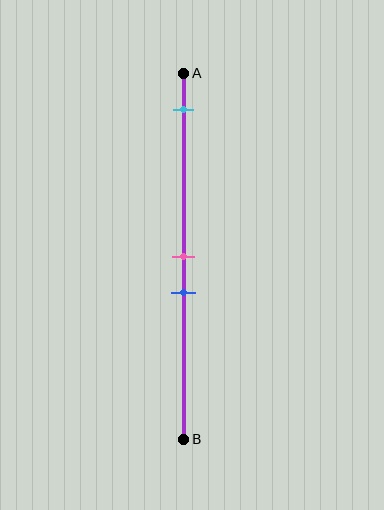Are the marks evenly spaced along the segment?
No, the marks are not evenly spaced.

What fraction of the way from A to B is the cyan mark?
The cyan mark is approximately 10% (0.1) of the way from A to B.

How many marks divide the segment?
There are 3 marks dividing the segment.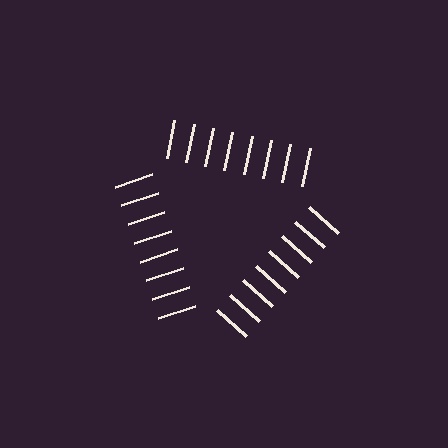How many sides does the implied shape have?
3 sides — the line-ends trace a triangle.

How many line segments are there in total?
24 — 8 along each of the 3 edges.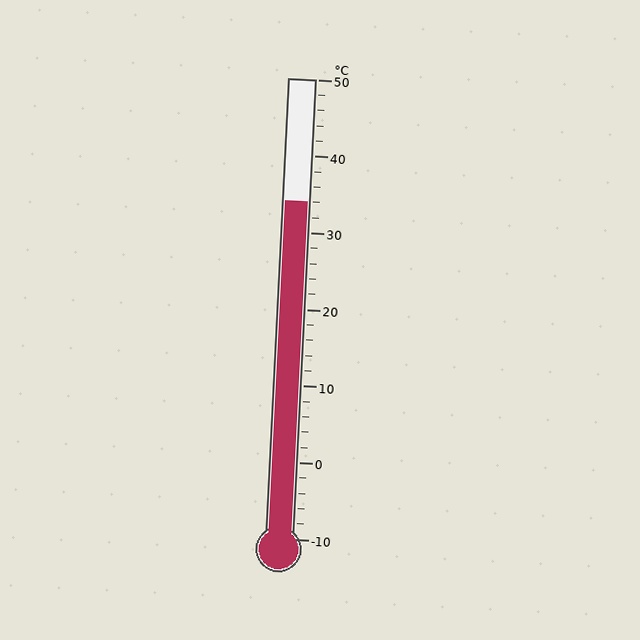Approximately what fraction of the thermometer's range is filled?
The thermometer is filled to approximately 75% of its range.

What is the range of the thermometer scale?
The thermometer scale ranges from -10°C to 50°C.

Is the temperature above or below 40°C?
The temperature is below 40°C.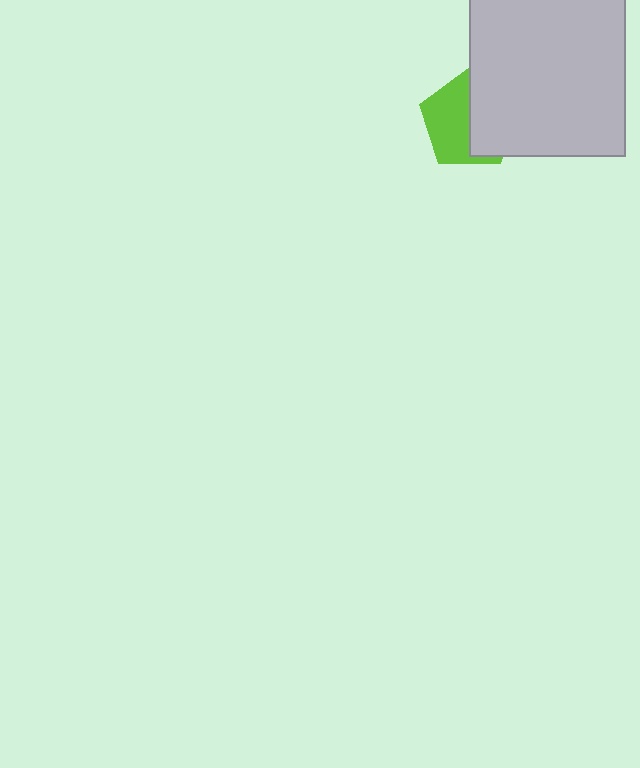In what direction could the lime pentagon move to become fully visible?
The lime pentagon could move left. That would shift it out from behind the light gray rectangle entirely.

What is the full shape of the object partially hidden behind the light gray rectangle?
The partially hidden object is a lime pentagon.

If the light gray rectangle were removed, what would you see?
You would see the complete lime pentagon.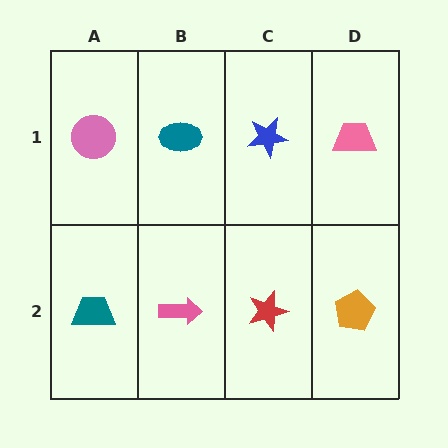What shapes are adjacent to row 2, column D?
A pink trapezoid (row 1, column D), a red star (row 2, column C).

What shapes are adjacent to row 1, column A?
A teal trapezoid (row 2, column A), a teal ellipse (row 1, column B).